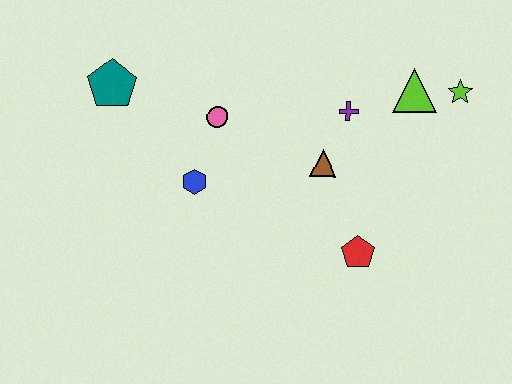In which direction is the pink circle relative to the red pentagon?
The pink circle is to the left of the red pentagon.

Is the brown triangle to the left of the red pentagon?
Yes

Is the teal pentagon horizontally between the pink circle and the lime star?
No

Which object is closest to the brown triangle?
The purple cross is closest to the brown triangle.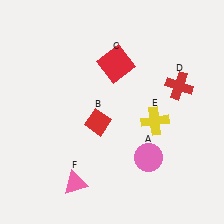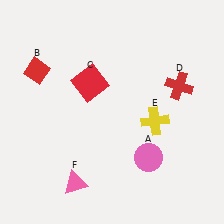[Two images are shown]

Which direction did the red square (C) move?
The red square (C) moved left.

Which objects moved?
The objects that moved are: the red diamond (B), the red square (C).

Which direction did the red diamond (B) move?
The red diamond (B) moved left.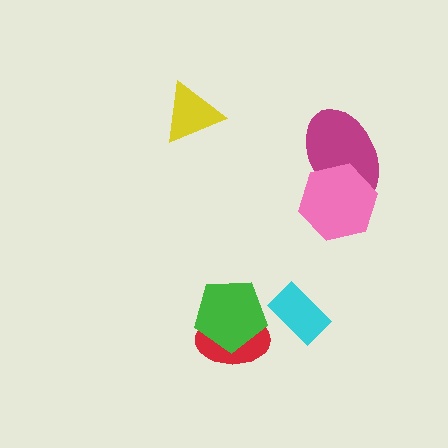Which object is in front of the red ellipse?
The green pentagon is in front of the red ellipse.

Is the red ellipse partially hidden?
Yes, it is partially covered by another shape.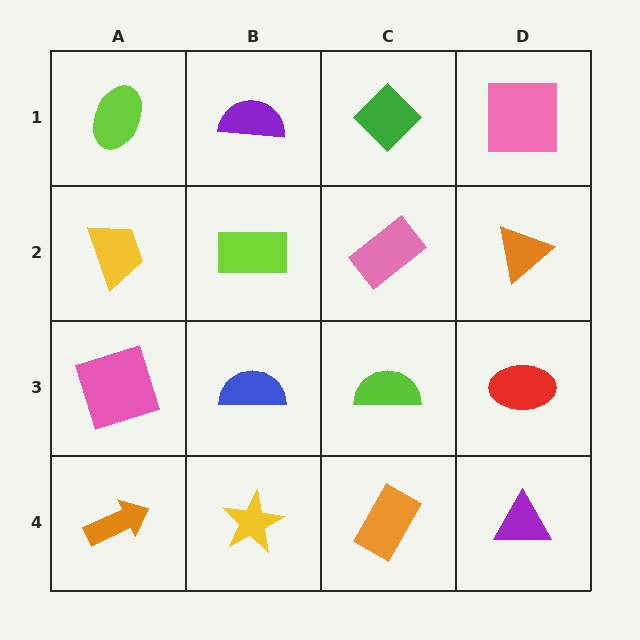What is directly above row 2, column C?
A green diamond.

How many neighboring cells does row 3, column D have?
3.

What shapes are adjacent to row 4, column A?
A pink square (row 3, column A), a yellow star (row 4, column B).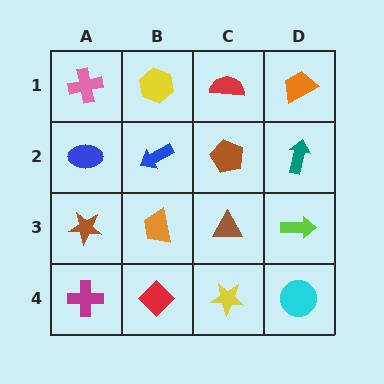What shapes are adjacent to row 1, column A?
A blue ellipse (row 2, column A), a yellow hexagon (row 1, column B).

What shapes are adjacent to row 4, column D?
A lime arrow (row 3, column D), a yellow star (row 4, column C).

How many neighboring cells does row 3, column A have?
3.